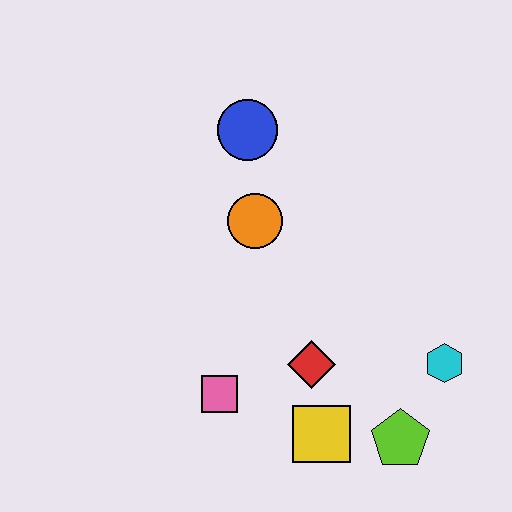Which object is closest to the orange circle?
The blue circle is closest to the orange circle.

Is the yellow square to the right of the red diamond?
Yes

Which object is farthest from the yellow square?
The blue circle is farthest from the yellow square.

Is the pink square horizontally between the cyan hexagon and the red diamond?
No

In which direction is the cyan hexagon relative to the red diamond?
The cyan hexagon is to the right of the red diamond.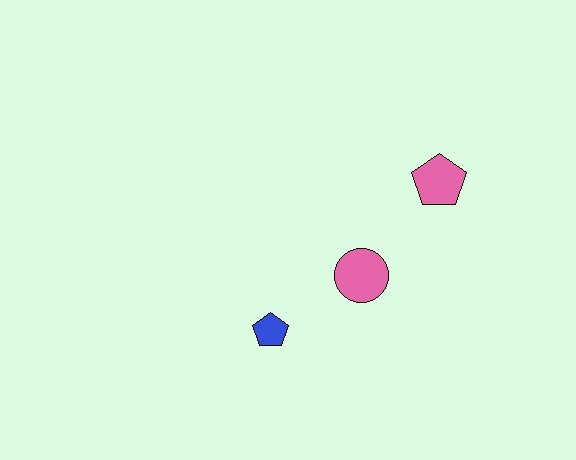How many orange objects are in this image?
There are no orange objects.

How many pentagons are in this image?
There are 2 pentagons.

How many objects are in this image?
There are 3 objects.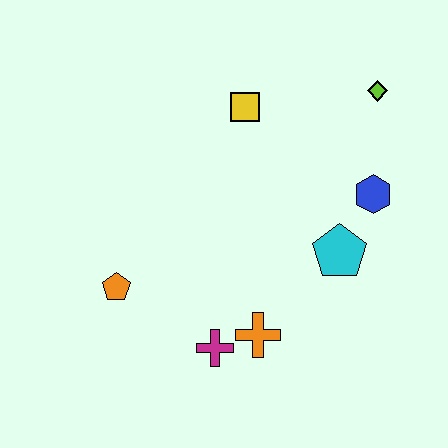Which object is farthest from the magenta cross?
The lime diamond is farthest from the magenta cross.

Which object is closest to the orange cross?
The magenta cross is closest to the orange cross.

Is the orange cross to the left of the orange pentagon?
No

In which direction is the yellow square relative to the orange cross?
The yellow square is above the orange cross.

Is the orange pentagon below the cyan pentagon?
Yes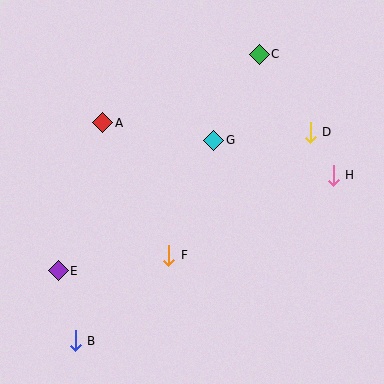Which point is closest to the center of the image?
Point G at (214, 140) is closest to the center.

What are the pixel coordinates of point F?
Point F is at (169, 255).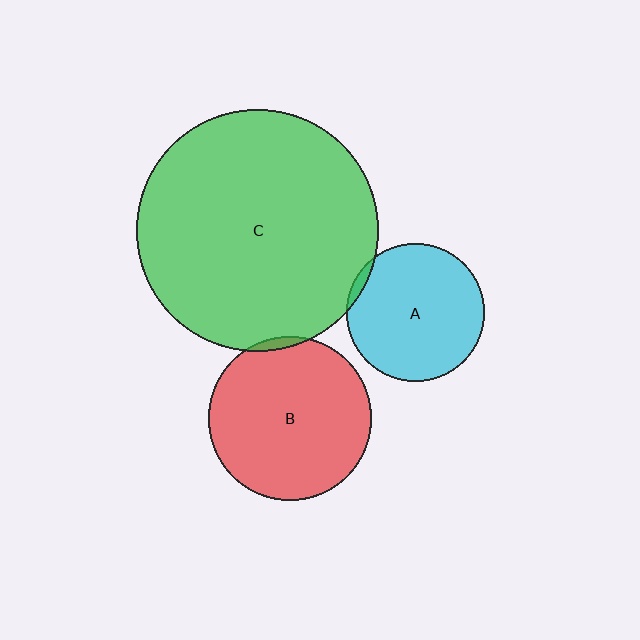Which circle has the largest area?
Circle C (green).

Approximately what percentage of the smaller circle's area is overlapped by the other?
Approximately 5%.